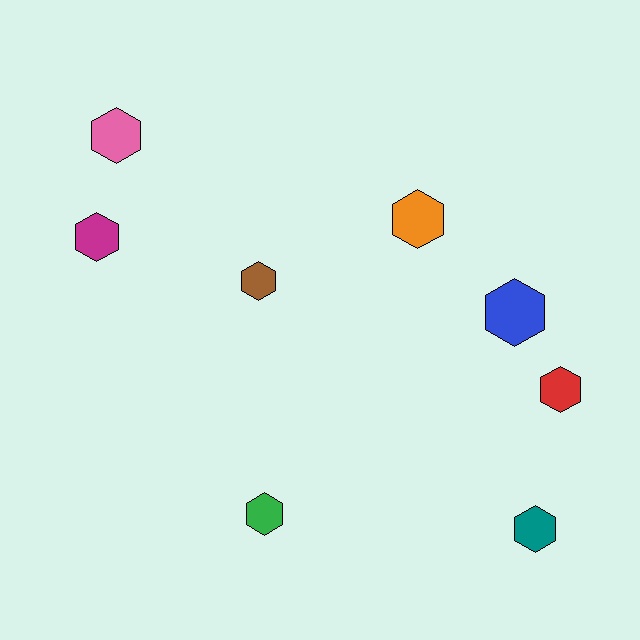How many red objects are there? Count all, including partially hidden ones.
There is 1 red object.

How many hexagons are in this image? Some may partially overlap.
There are 8 hexagons.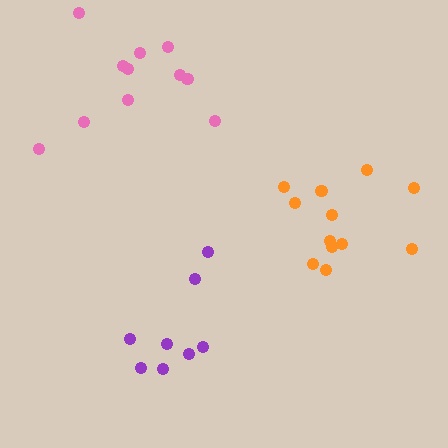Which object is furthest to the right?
The orange cluster is rightmost.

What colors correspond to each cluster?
The clusters are colored: purple, pink, orange.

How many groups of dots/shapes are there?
There are 3 groups.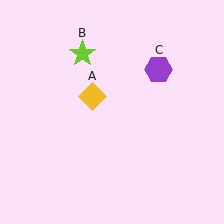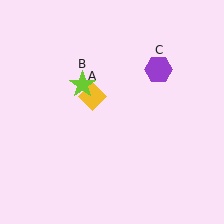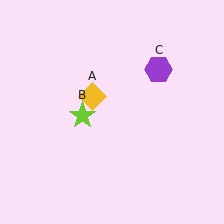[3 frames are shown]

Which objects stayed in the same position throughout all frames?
Yellow diamond (object A) and purple hexagon (object C) remained stationary.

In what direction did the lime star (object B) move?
The lime star (object B) moved down.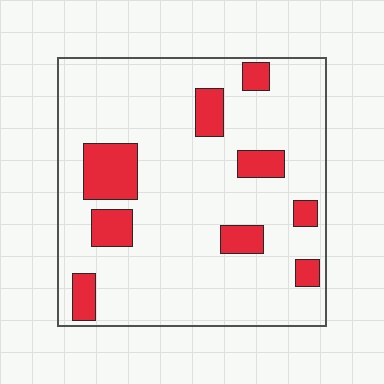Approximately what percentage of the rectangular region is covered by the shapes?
Approximately 15%.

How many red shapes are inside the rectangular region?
9.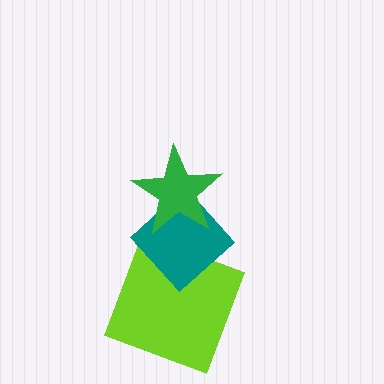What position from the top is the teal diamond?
The teal diamond is 2nd from the top.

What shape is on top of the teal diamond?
The green star is on top of the teal diamond.